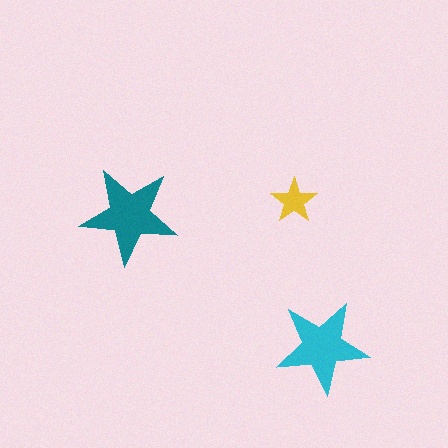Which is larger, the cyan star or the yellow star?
The cyan one.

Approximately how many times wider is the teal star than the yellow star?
About 2 times wider.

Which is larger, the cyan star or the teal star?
The teal one.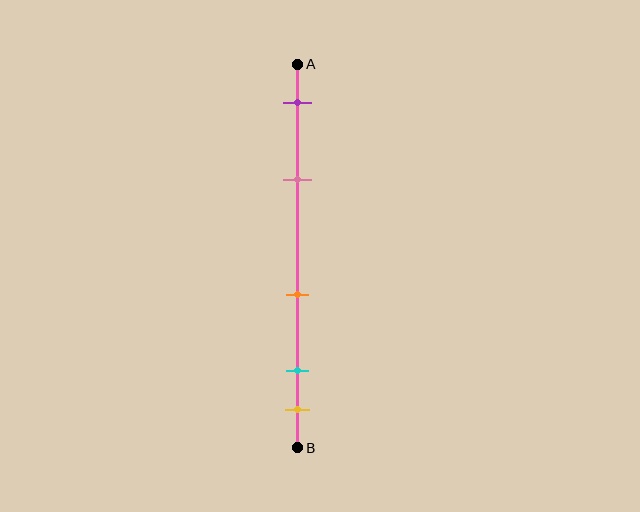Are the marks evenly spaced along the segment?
No, the marks are not evenly spaced.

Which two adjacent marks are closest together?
The cyan and yellow marks are the closest adjacent pair.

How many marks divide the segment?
There are 5 marks dividing the segment.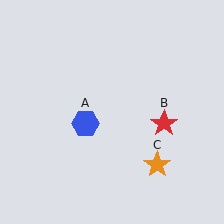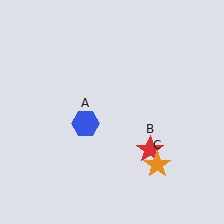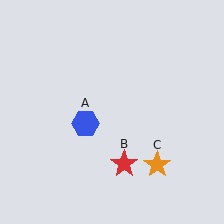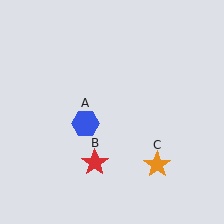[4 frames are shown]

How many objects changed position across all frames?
1 object changed position: red star (object B).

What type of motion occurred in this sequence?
The red star (object B) rotated clockwise around the center of the scene.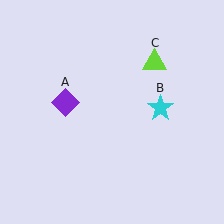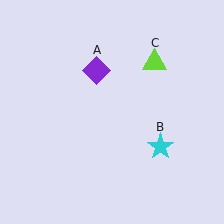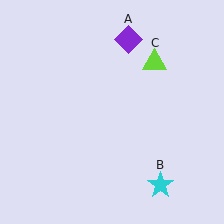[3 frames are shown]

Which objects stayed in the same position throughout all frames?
Lime triangle (object C) remained stationary.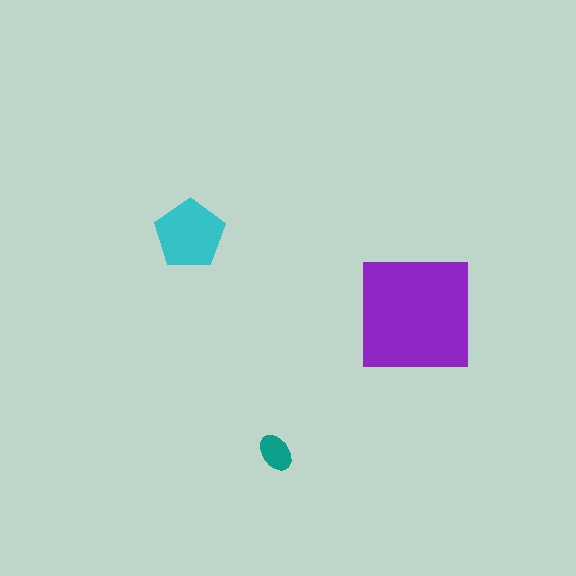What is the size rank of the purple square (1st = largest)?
1st.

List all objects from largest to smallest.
The purple square, the cyan pentagon, the teal ellipse.